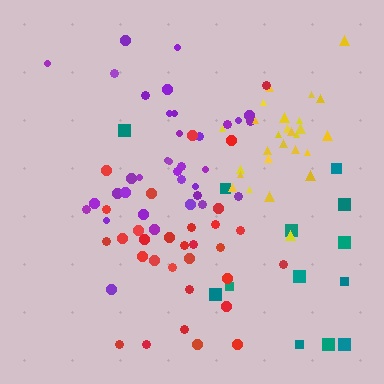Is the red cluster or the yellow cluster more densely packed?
Yellow.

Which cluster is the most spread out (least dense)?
Teal.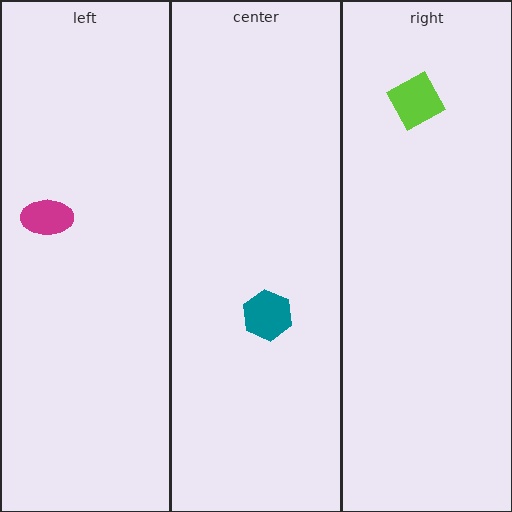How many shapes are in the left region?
1.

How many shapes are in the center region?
1.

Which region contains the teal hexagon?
The center region.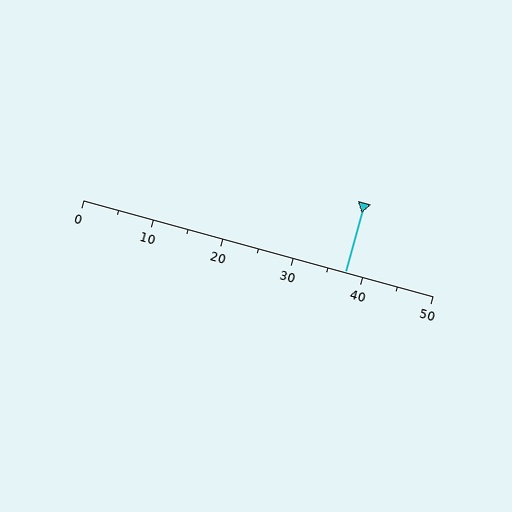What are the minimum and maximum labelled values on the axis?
The axis runs from 0 to 50.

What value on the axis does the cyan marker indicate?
The marker indicates approximately 37.5.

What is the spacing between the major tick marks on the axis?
The major ticks are spaced 10 apart.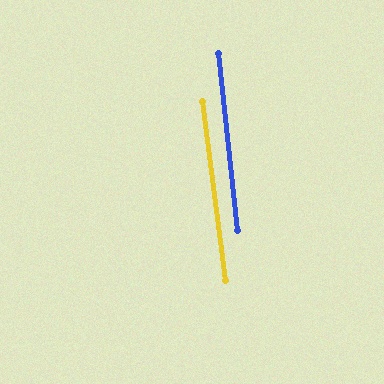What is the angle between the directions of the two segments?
Approximately 1 degree.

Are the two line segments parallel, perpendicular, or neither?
Parallel — their directions differ by only 1.3°.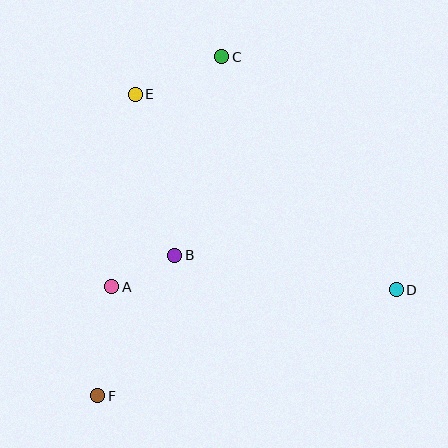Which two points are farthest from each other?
Points C and F are farthest from each other.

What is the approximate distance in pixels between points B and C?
The distance between B and C is approximately 204 pixels.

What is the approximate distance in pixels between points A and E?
The distance between A and E is approximately 194 pixels.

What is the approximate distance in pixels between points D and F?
The distance between D and F is approximately 317 pixels.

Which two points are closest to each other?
Points A and B are closest to each other.